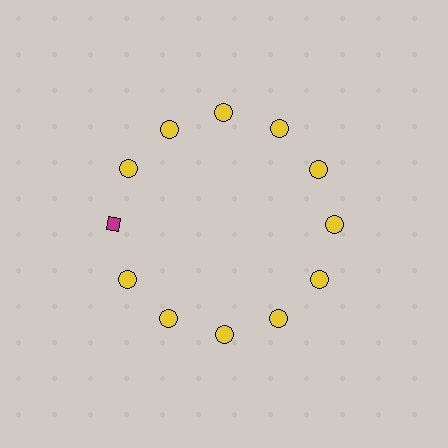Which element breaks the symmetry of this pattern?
The magenta diamond at roughly the 9 o'clock position breaks the symmetry. All other shapes are yellow circles.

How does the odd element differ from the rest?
It differs in both color (magenta instead of yellow) and shape (diamond instead of circle).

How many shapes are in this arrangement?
There are 12 shapes arranged in a ring pattern.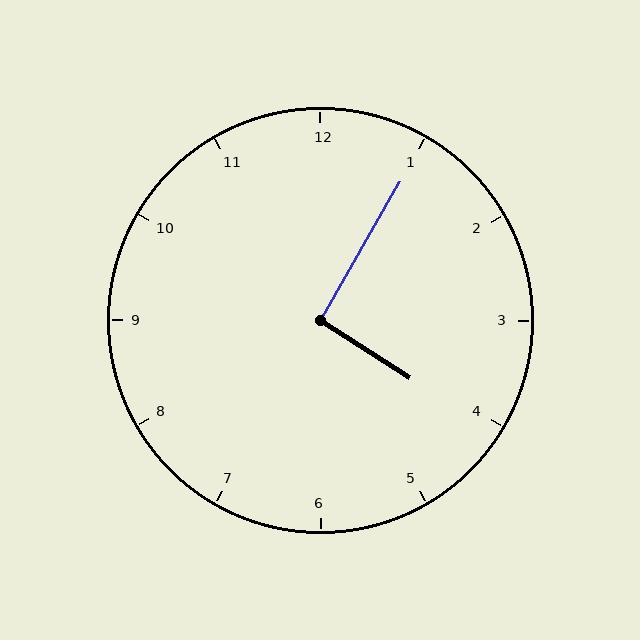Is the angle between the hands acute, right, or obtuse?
It is right.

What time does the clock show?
4:05.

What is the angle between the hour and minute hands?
Approximately 92 degrees.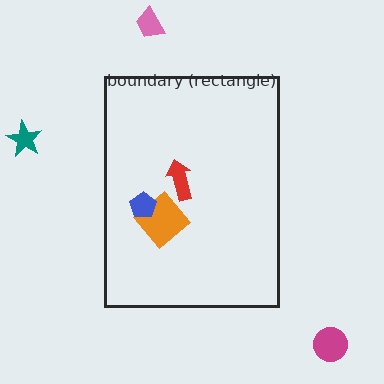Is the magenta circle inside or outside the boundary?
Outside.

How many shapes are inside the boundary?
3 inside, 3 outside.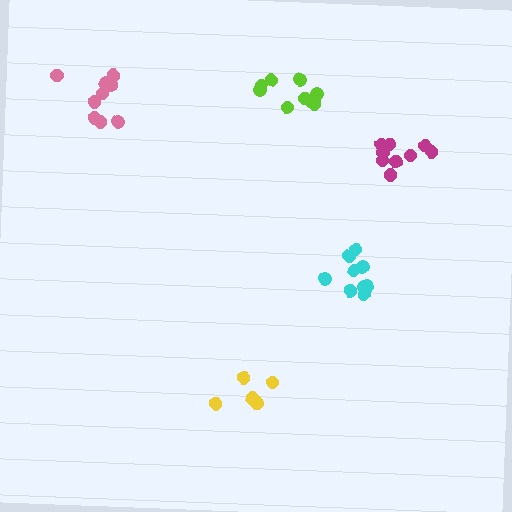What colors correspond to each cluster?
The clusters are colored: yellow, magenta, cyan, pink, lime.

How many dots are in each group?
Group 1: 6 dots, Group 2: 9 dots, Group 3: 10 dots, Group 4: 9 dots, Group 5: 10 dots (44 total).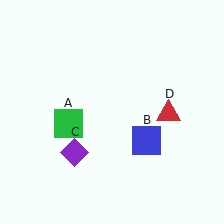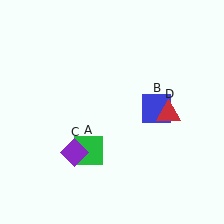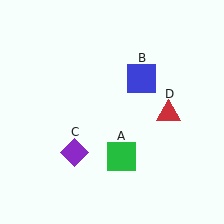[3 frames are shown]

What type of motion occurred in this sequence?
The green square (object A), blue square (object B) rotated counterclockwise around the center of the scene.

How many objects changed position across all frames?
2 objects changed position: green square (object A), blue square (object B).